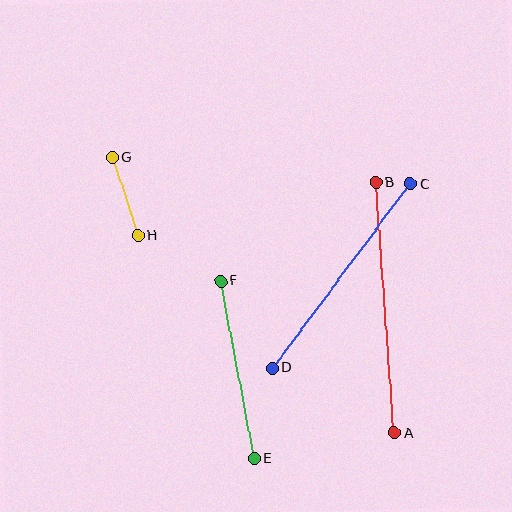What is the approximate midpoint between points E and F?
The midpoint is at approximately (237, 370) pixels.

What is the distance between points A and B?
The distance is approximately 251 pixels.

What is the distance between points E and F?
The distance is approximately 181 pixels.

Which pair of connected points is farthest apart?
Points A and B are farthest apart.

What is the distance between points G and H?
The distance is approximately 83 pixels.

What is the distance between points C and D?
The distance is approximately 231 pixels.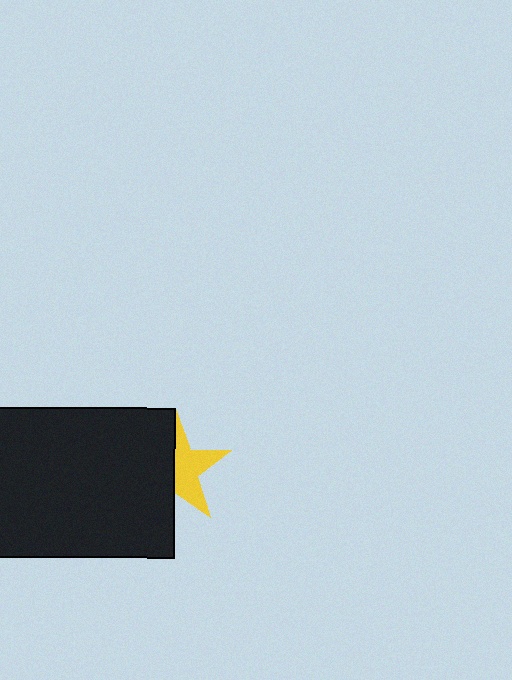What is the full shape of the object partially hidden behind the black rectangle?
The partially hidden object is a yellow star.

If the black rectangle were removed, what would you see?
You would see the complete yellow star.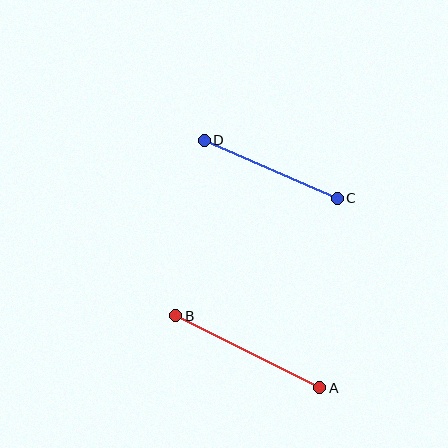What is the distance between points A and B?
The distance is approximately 161 pixels.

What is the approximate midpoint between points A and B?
The midpoint is at approximately (248, 352) pixels.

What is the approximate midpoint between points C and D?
The midpoint is at approximately (271, 169) pixels.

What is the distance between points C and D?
The distance is approximately 145 pixels.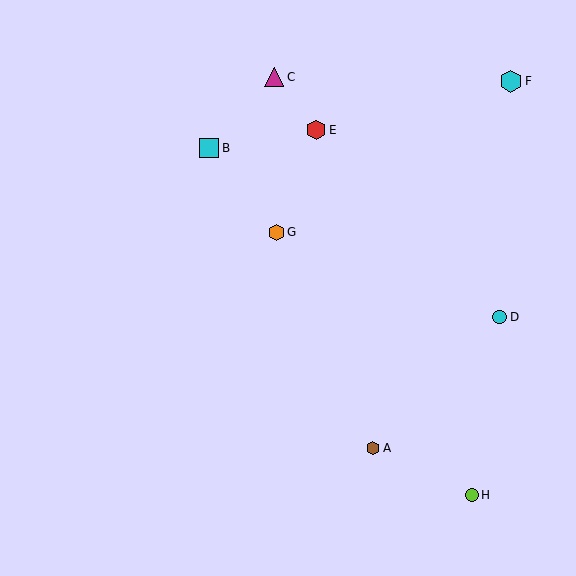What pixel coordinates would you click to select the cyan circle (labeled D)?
Click at (500, 317) to select the cyan circle D.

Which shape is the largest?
The cyan hexagon (labeled F) is the largest.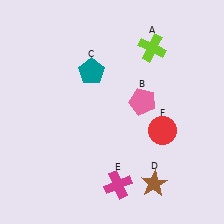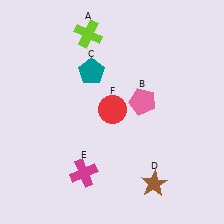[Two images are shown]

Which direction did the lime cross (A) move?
The lime cross (A) moved left.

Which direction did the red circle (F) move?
The red circle (F) moved left.